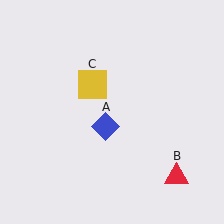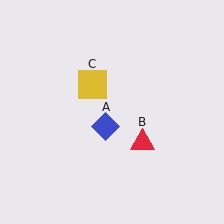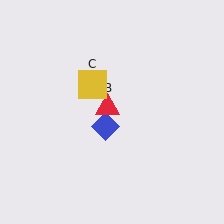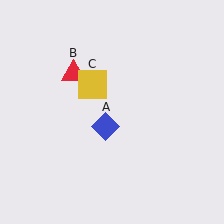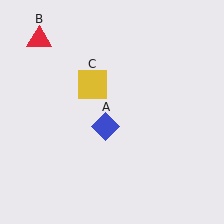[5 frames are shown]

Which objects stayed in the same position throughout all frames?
Blue diamond (object A) and yellow square (object C) remained stationary.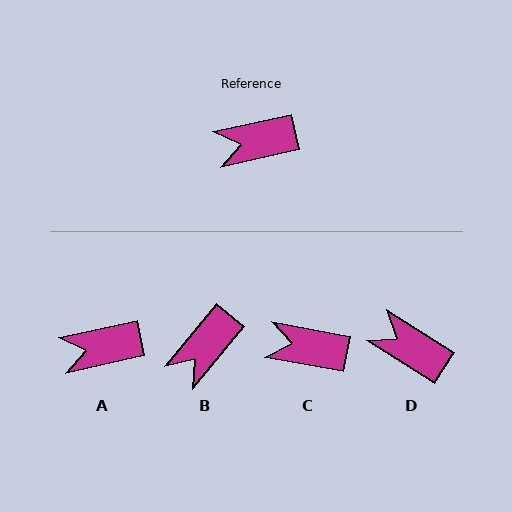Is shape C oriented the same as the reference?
No, it is off by about 23 degrees.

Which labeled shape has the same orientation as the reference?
A.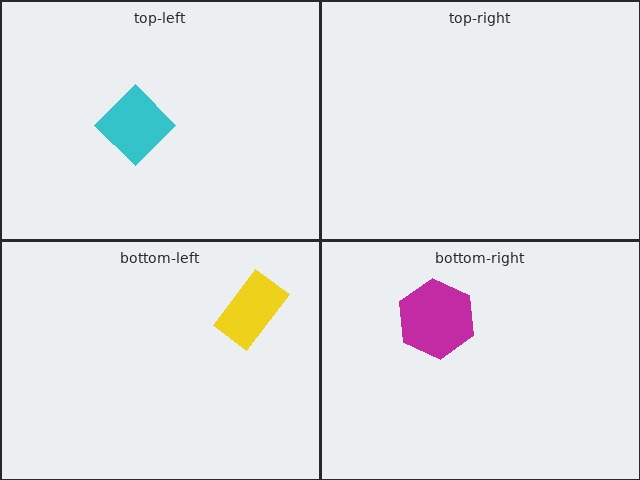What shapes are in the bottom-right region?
The magenta hexagon.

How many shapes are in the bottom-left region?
1.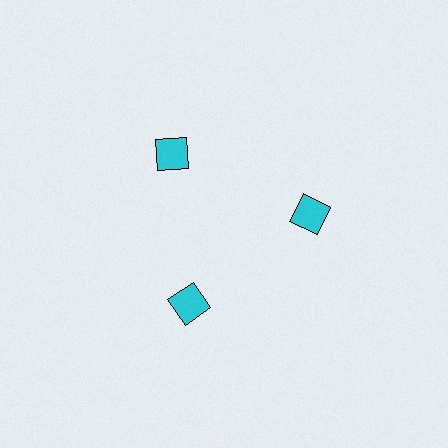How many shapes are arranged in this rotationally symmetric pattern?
There are 3 shapes, arranged in 3 groups of 1.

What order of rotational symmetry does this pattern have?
This pattern has 3-fold rotational symmetry.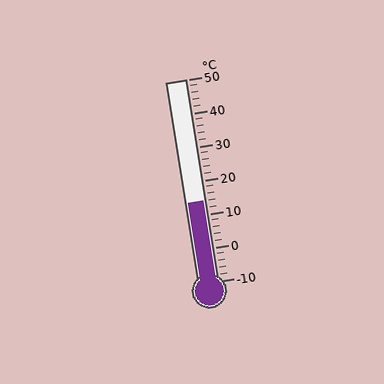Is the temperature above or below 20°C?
The temperature is below 20°C.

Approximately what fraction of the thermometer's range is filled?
The thermometer is filled to approximately 40% of its range.